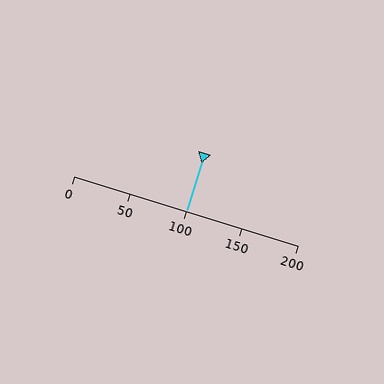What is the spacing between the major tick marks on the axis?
The major ticks are spaced 50 apart.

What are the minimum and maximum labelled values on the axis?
The axis runs from 0 to 200.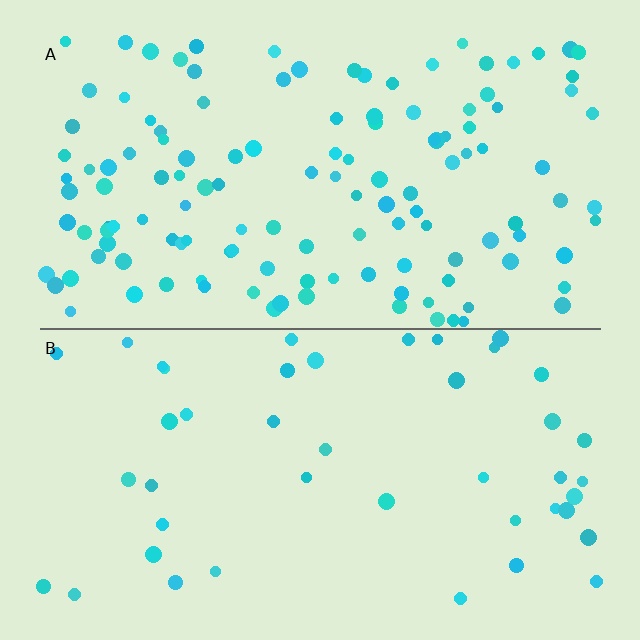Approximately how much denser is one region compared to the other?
Approximately 2.9× — region A over region B.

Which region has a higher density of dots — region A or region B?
A (the top).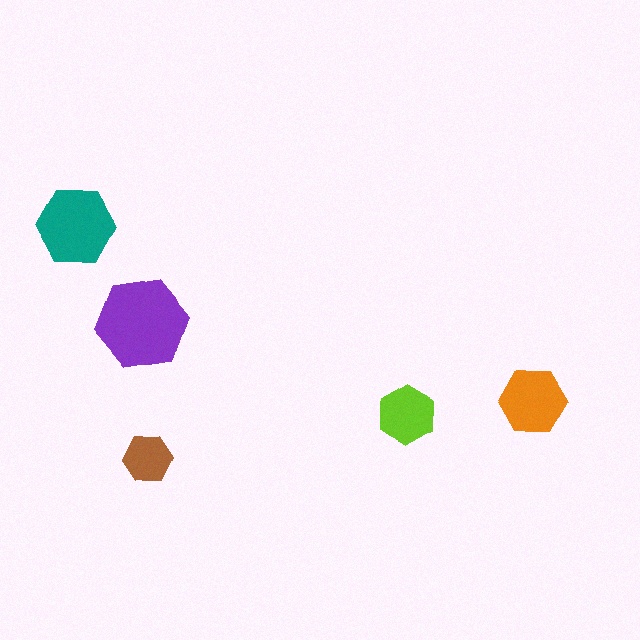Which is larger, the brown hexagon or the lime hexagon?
The lime one.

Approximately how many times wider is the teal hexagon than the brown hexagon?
About 1.5 times wider.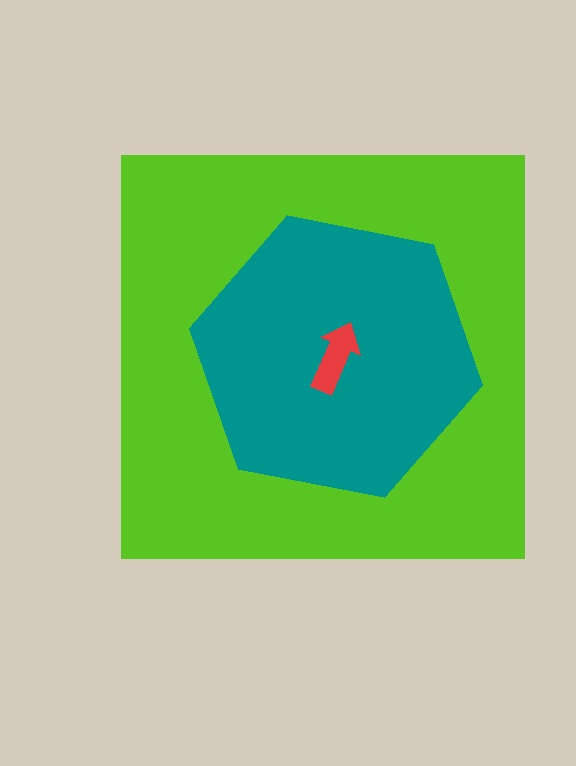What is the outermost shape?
The lime square.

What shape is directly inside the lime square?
The teal hexagon.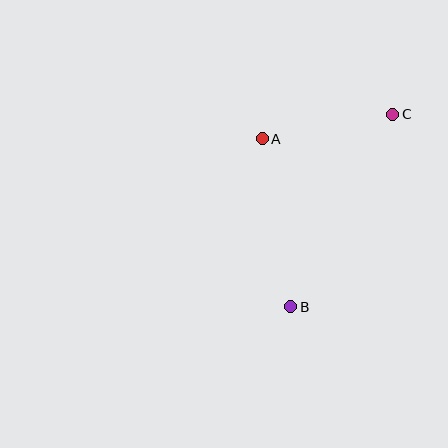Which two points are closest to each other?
Points A and C are closest to each other.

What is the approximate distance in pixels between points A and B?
The distance between A and B is approximately 170 pixels.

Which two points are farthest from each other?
Points B and C are farthest from each other.